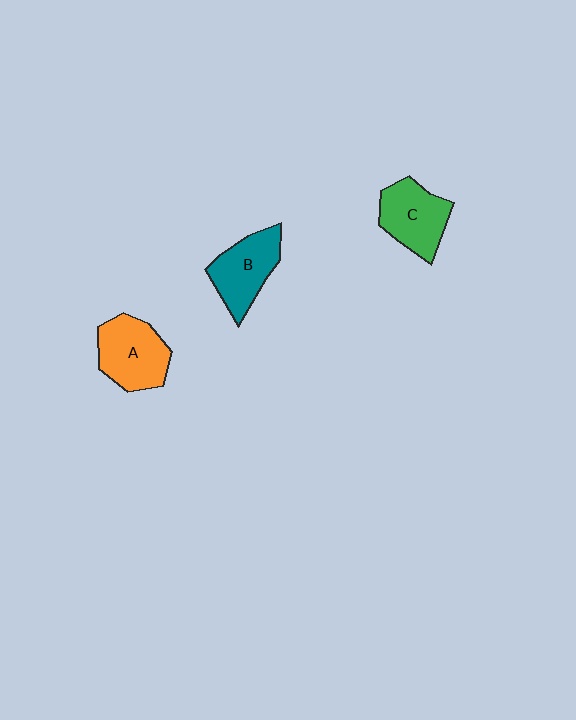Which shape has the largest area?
Shape A (orange).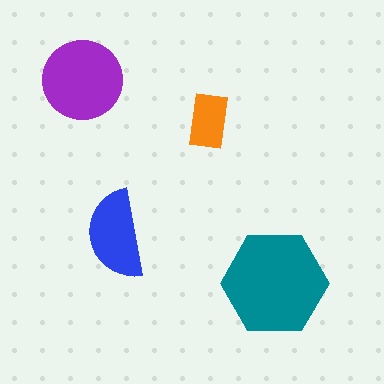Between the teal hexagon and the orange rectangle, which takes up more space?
The teal hexagon.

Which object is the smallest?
The orange rectangle.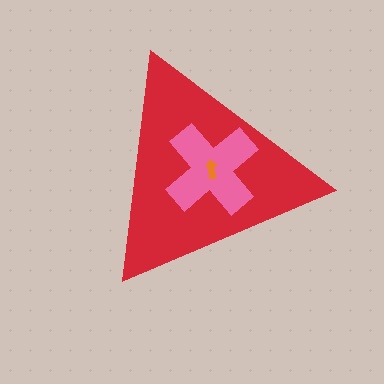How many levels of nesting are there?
3.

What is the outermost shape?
The red triangle.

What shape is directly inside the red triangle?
The pink cross.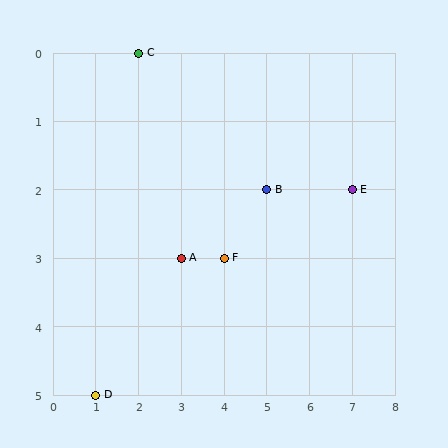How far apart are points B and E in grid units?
Points B and E are 2 columns apart.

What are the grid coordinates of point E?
Point E is at grid coordinates (7, 2).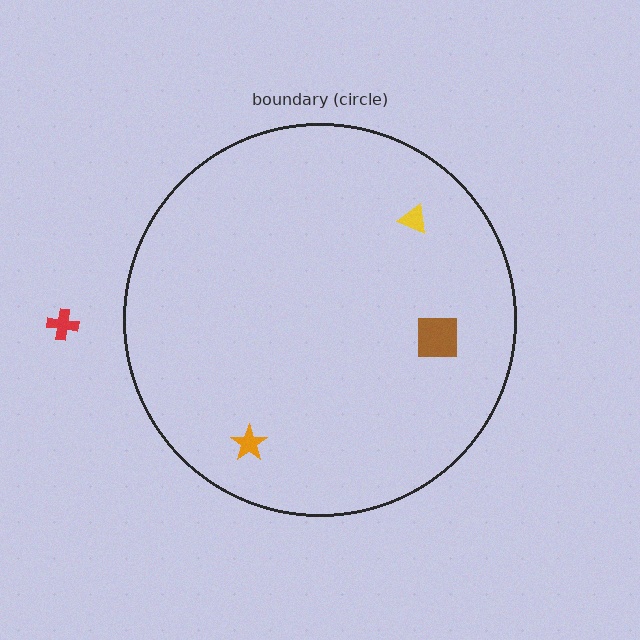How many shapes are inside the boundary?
3 inside, 1 outside.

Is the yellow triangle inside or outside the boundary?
Inside.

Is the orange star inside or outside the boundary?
Inside.